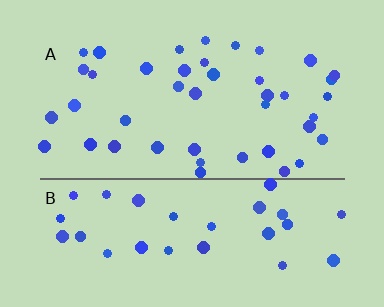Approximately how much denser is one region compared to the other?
Approximately 1.2× — region A over region B.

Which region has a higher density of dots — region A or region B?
A (the top).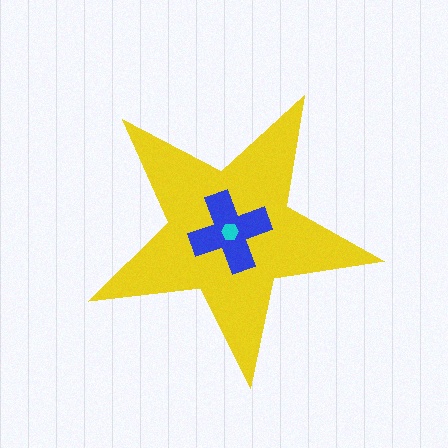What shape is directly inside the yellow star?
The blue cross.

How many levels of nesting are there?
3.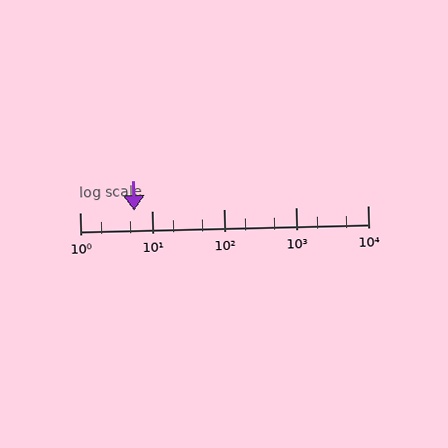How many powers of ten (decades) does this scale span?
The scale spans 4 decades, from 1 to 10000.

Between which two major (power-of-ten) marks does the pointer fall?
The pointer is between 1 and 10.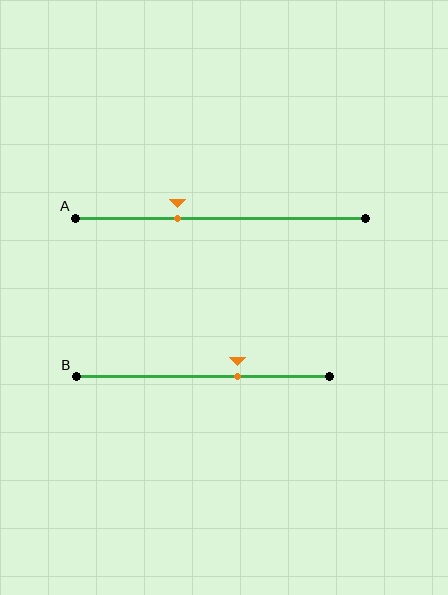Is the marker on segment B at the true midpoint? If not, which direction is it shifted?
No, the marker on segment B is shifted to the right by about 14% of the segment length.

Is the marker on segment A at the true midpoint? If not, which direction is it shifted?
No, the marker on segment A is shifted to the left by about 15% of the segment length.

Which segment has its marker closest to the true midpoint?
Segment B has its marker closest to the true midpoint.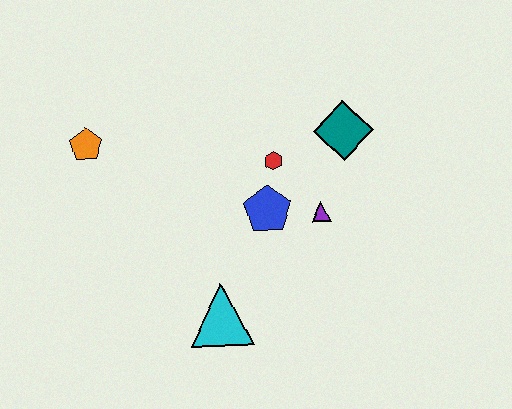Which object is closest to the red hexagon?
The blue pentagon is closest to the red hexagon.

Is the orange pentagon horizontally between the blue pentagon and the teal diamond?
No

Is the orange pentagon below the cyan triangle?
No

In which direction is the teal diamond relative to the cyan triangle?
The teal diamond is above the cyan triangle.